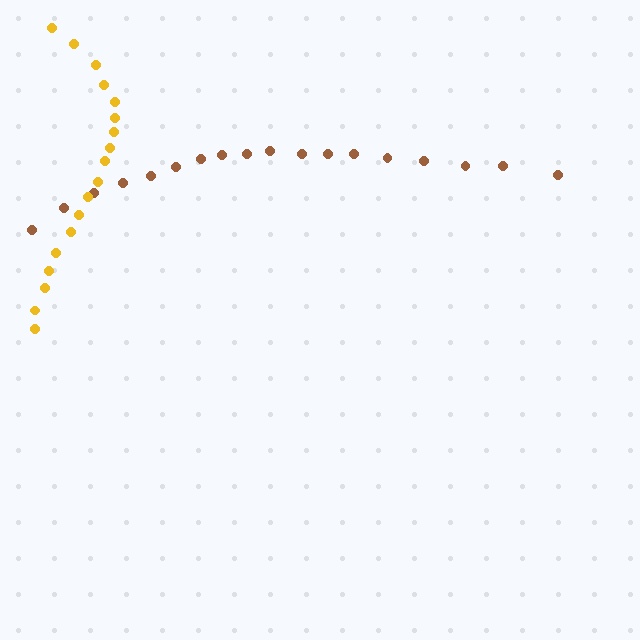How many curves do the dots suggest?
There are 2 distinct paths.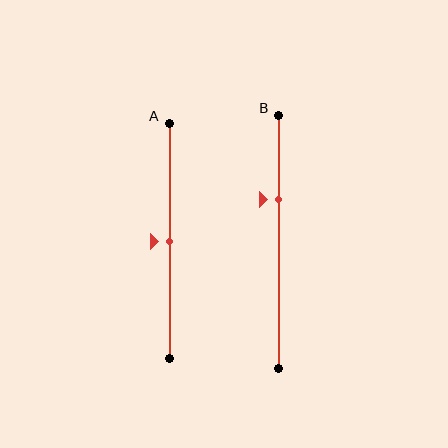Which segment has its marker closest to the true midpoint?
Segment A has its marker closest to the true midpoint.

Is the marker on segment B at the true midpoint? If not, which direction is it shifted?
No, the marker on segment B is shifted upward by about 17% of the segment length.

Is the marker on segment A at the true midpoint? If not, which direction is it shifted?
Yes, the marker on segment A is at the true midpoint.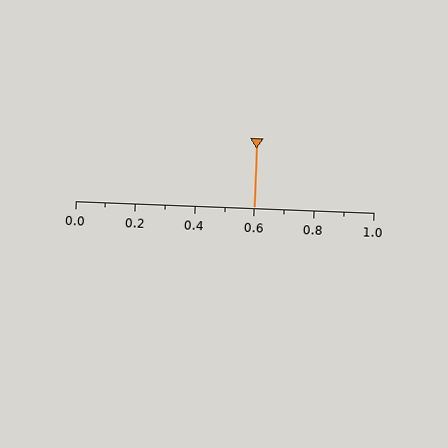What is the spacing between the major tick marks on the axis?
The major ticks are spaced 0.2 apart.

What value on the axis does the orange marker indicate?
The marker indicates approximately 0.6.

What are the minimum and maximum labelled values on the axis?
The axis runs from 0.0 to 1.0.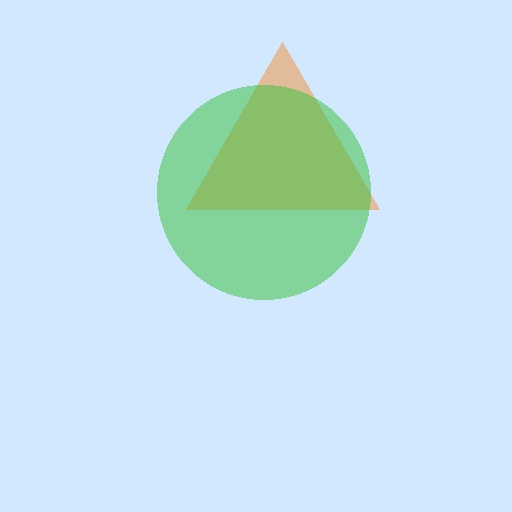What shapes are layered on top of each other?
The layered shapes are: an orange triangle, a green circle.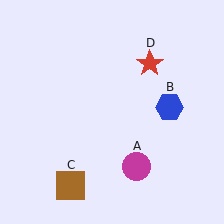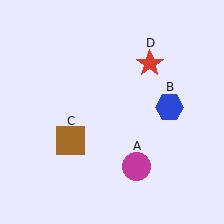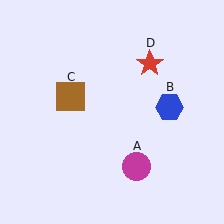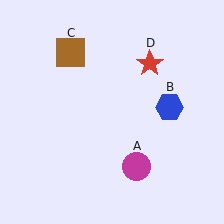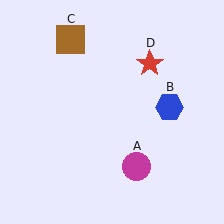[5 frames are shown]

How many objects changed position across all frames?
1 object changed position: brown square (object C).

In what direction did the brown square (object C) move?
The brown square (object C) moved up.